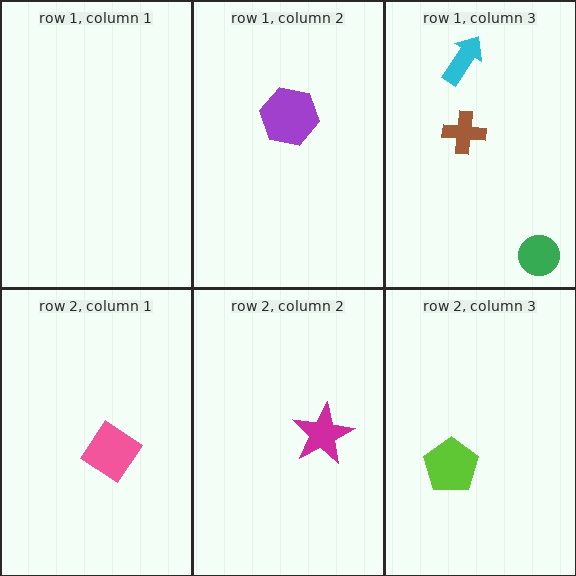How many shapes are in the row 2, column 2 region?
1.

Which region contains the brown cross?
The row 1, column 3 region.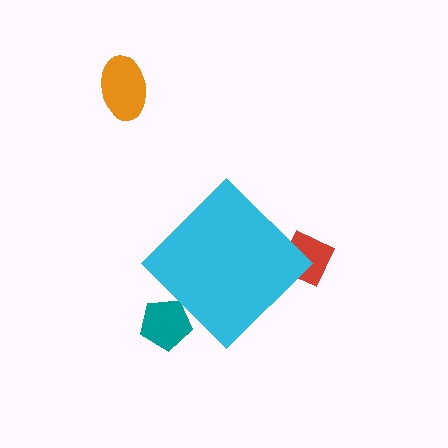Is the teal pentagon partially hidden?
Yes, the teal pentagon is partially hidden behind the cyan diamond.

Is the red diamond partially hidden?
Yes, the red diamond is partially hidden behind the cyan diamond.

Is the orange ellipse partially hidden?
No, the orange ellipse is fully visible.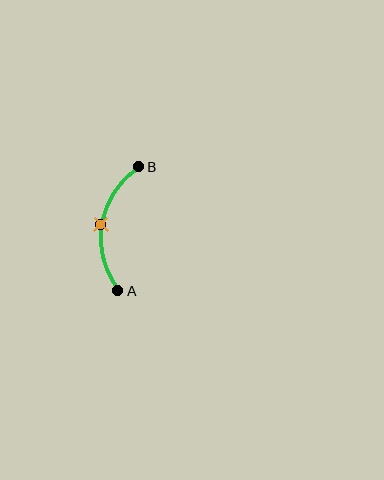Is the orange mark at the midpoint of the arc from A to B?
Yes. The orange mark lies on the arc at equal arc-length from both A and B — it is the arc midpoint.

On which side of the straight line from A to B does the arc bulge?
The arc bulges to the left of the straight line connecting A and B.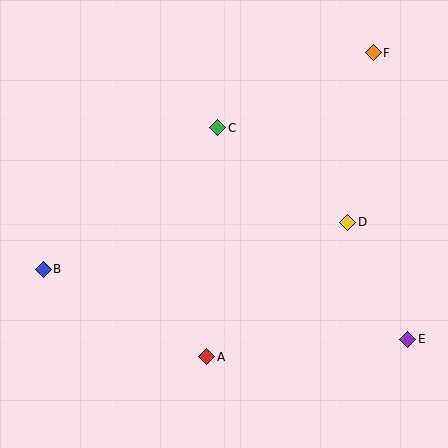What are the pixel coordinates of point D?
Point D is at (348, 222).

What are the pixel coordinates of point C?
Point C is at (218, 128).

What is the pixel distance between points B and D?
The distance between B and D is 308 pixels.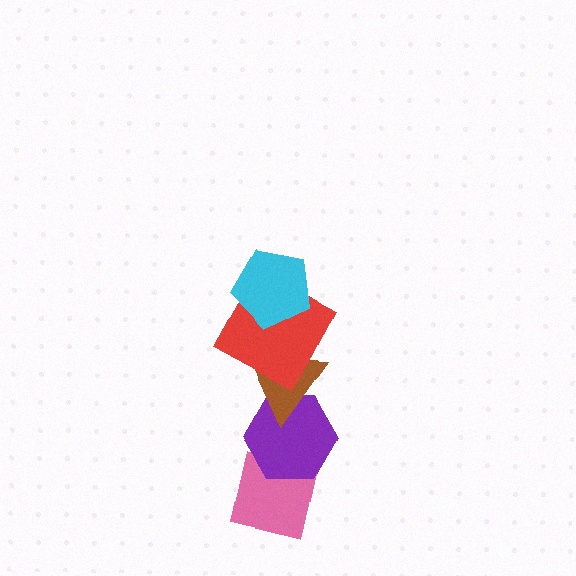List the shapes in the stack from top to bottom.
From top to bottom: the cyan pentagon, the red square, the brown triangle, the purple hexagon, the pink square.